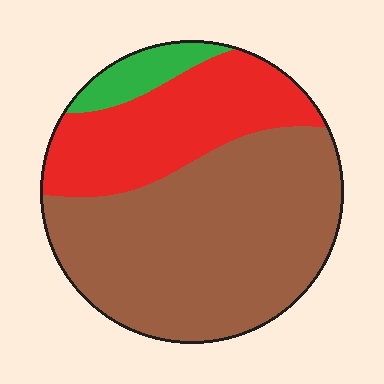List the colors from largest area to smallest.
From largest to smallest: brown, red, green.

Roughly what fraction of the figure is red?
Red covers about 30% of the figure.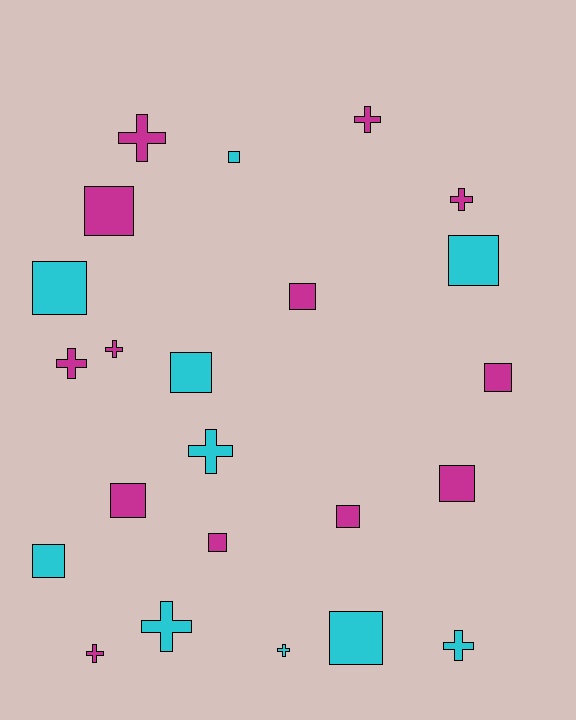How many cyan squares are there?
There are 6 cyan squares.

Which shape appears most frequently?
Square, with 13 objects.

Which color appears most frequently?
Magenta, with 13 objects.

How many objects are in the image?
There are 23 objects.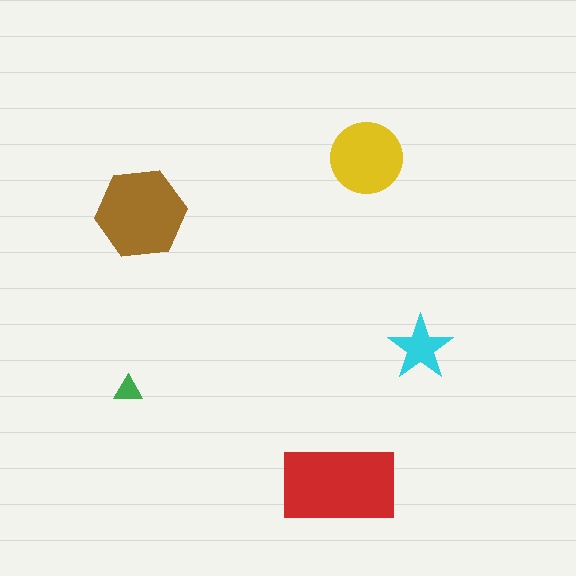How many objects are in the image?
There are 5 objects in the image.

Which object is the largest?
The red rectangle.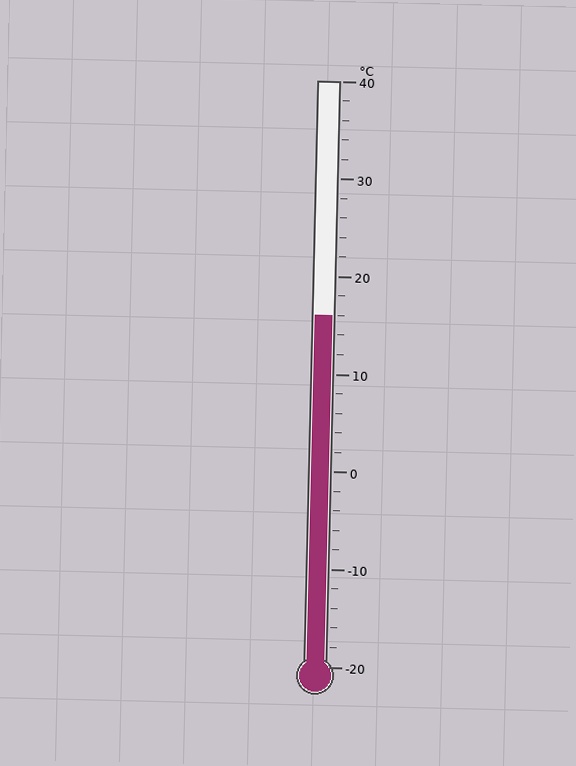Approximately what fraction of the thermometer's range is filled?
The thermometer is filled to approximately 60% of its range.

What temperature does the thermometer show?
The thermometer shows approximately 16°C.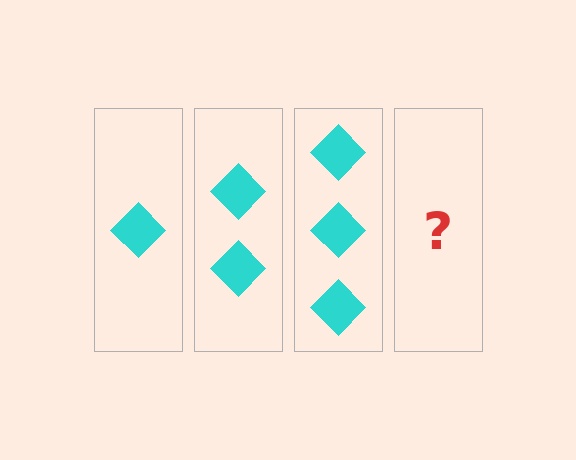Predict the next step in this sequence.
The next step is 4 diamonds.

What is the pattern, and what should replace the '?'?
The pattern is that each step adds one more diamond. The '?' should be 4 diamonds.